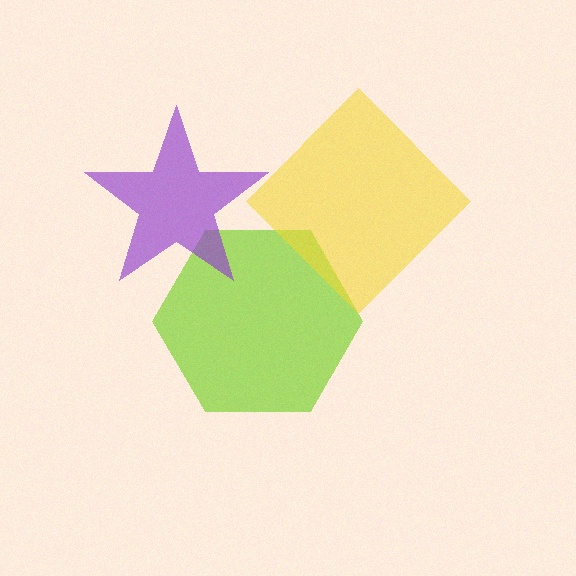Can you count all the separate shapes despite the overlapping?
Yes, there are 3 separate shapes.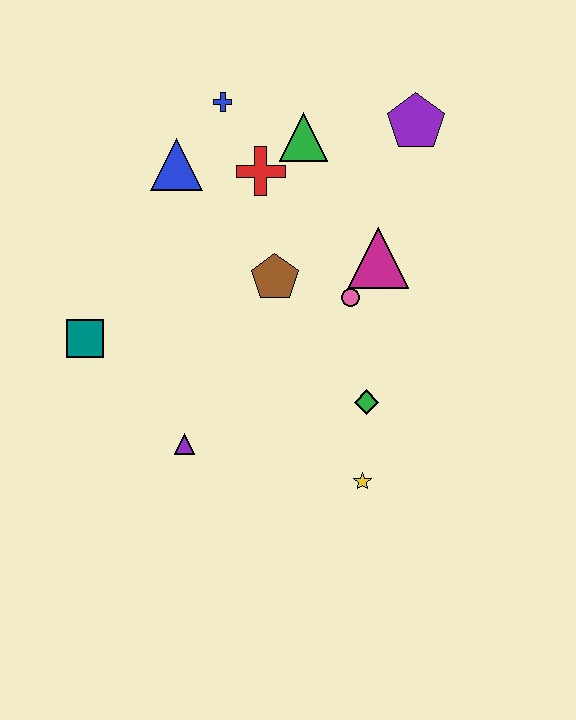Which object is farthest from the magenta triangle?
The teal square is farthest from the magenta triangle.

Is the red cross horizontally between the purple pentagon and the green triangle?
No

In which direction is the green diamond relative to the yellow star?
The green diamond is above the yellow star.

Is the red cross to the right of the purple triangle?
Yes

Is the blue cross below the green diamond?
No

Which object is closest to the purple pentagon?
The green triangle is closest to the purple pentagon.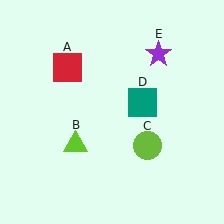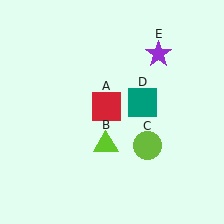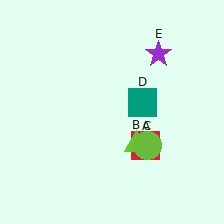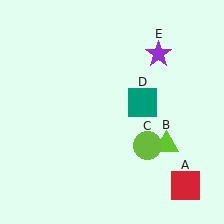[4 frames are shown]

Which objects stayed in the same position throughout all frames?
Lime circle (object C) and teal square (object D) and purple star (object E) remained stationary.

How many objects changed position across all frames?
2 objects changed position: red square (object A), lime triangle (object B).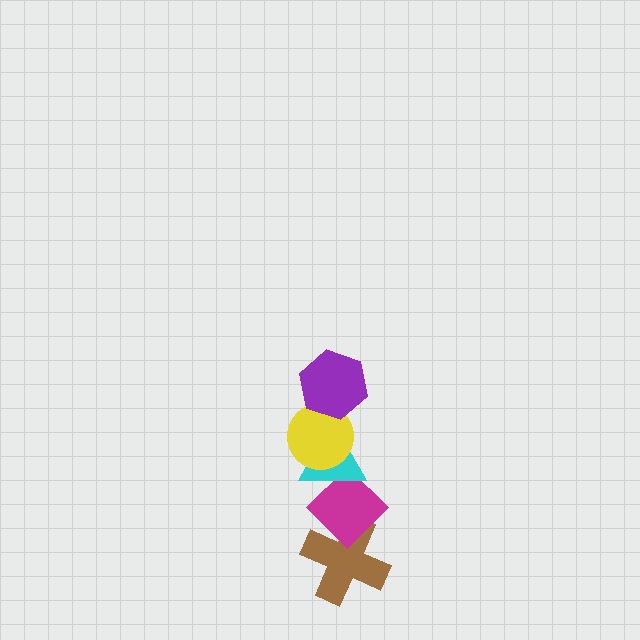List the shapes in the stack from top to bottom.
From top to bottom: the purple hexagon, the yellow circle, the cyan triangle, the magenta diamond, the brown cross.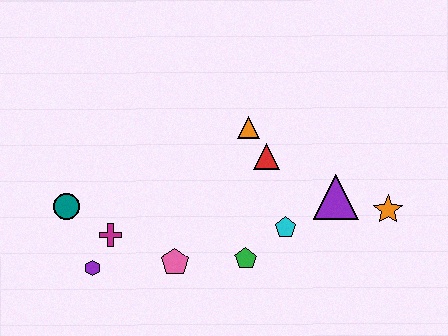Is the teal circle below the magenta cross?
No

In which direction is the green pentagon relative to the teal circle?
The green pentagon is to the right of the teal circle.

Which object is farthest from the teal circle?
The orange star is farthest from the teal circle.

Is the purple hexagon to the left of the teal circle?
No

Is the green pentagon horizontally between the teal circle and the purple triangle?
Yes